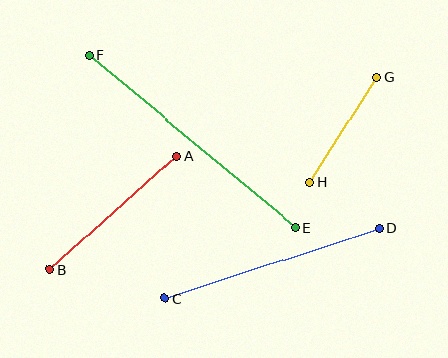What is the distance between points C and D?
The distance is approximately 225 pixels.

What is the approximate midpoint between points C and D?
The midpoint is at approximately (272, 263) pixels.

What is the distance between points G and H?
The distance is approximately 124 pixels.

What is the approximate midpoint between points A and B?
The midpoint is at approximately (113, 212) pixels.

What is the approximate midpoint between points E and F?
The midpoint is at approximately (192, 141) pixels.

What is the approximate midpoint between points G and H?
The midpoint is at approximately (343, 130) pixels.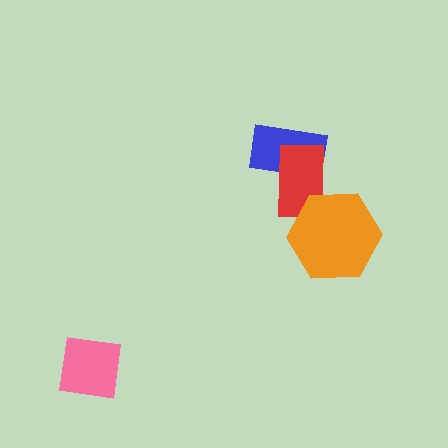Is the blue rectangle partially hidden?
Yes, it is partially covered by another shape.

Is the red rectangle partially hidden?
Yes, it is partially covered by another shape.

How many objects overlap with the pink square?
0 objects overlap with the pink square.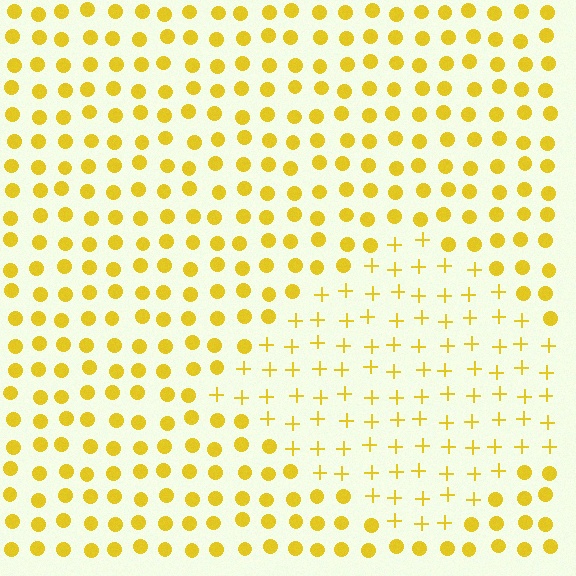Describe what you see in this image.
The image is filled with small yellow elements arranged in a uniform grid. A diamond-shaped region contains plus signs, while the surrounding area contains circles. The boundary is defined purely by the change in element shape.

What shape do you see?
I see a diamond.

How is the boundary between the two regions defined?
The boundary is defined by a change in element shape: plus signs inside vs. circles outside. All elements share the same color and spacing.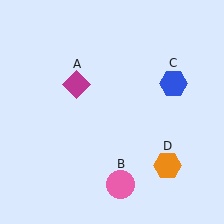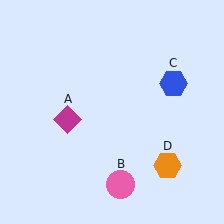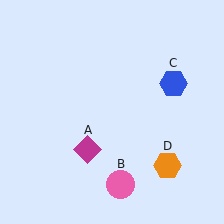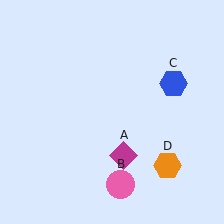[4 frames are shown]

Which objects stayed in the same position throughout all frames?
Pink circle (object B) and blue hexagon (object C) and orange hexagon (object D) remained stationary.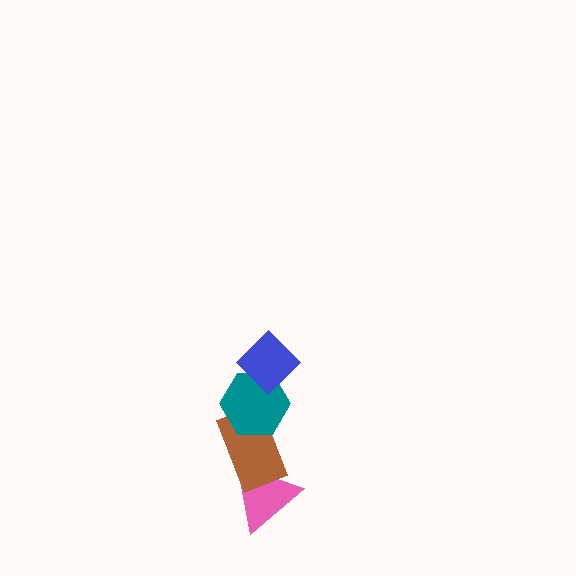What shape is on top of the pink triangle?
The brown rectangle is on top of the pink triangle.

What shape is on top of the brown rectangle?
The teal hexagon is on top of the brown rectangle.